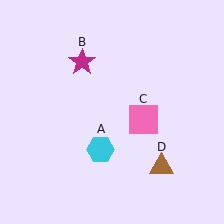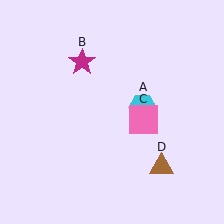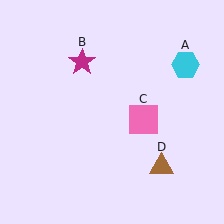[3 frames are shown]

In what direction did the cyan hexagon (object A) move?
The cyan hexagon (object A) moved up and to the right.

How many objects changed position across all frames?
1 object changed position: cyan hexagon (object A).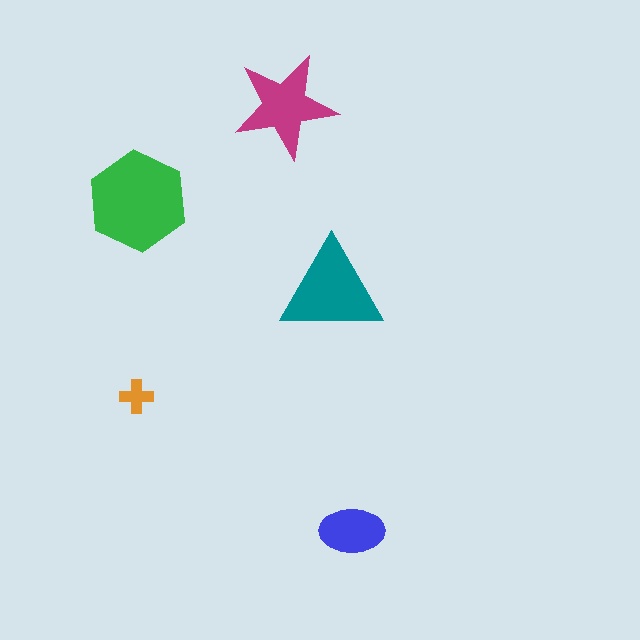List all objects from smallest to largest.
The orange cross, the blue ellipse, the magenta star, the teal triangle, the green hexagon.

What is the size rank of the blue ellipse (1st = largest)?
4th.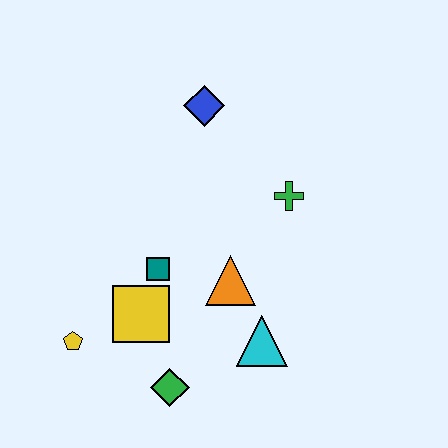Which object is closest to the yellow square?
The teal square is closest to the yellow square.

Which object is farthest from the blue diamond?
The green diamond is farthest from the blue diamond.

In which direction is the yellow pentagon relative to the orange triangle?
The yellow pentagon is to the left of the orange triangle.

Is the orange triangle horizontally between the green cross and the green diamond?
Yes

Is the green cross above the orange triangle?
Yes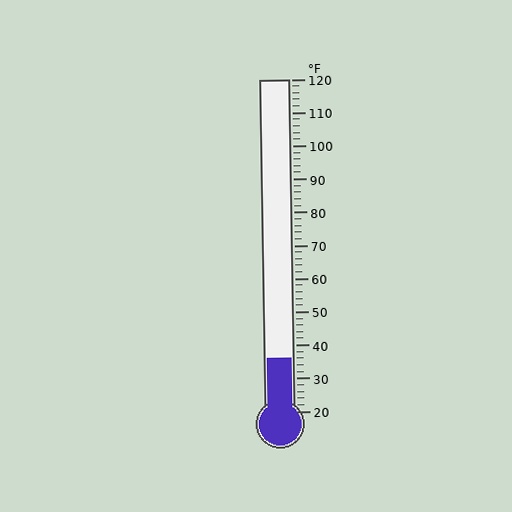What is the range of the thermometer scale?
The thermometer scale ranges from 20°F to 120°F.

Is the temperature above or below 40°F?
The temperature is below 40°F.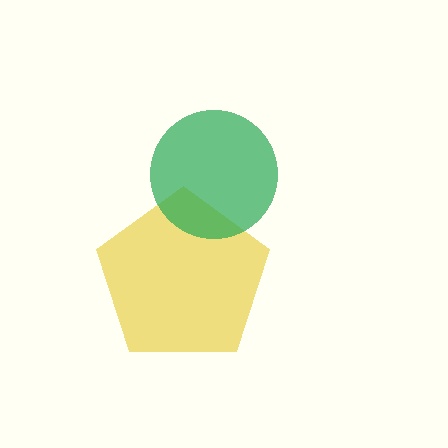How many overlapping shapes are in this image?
There are 2 overlapping shapes in the image.